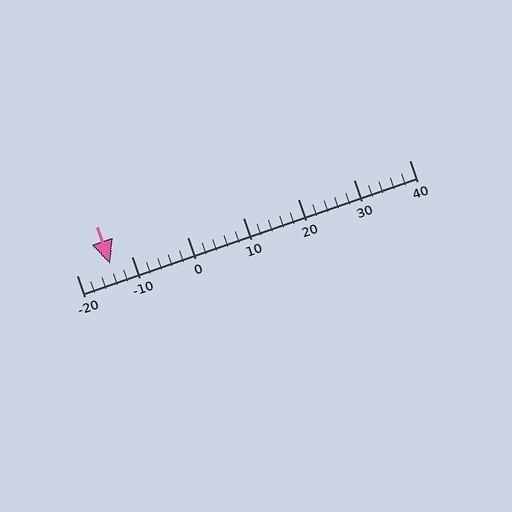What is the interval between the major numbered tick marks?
The major tick marks are spaced 10 units apart.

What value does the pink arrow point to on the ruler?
The pink arrow points to approximately -14.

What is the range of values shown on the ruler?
The ruler shows values from -20 to 40.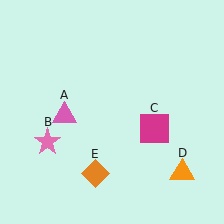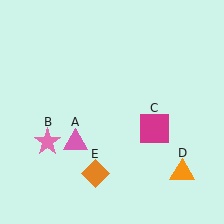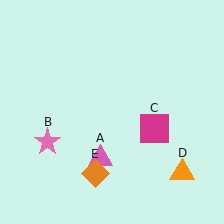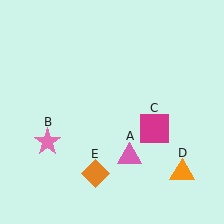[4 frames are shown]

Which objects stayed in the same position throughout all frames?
Pink star (object B) and magenta square (object C) and orange triangle (object D) and orange diamond (object E) remained stationary.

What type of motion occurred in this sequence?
The pink triangle (object A) rotated counterclockwise around the center of the scene.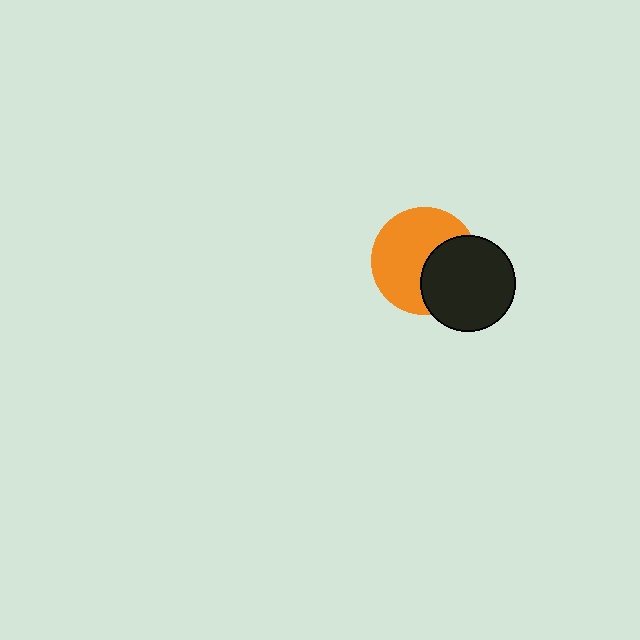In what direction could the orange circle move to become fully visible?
The orange circle could move left. That would shift it out from behind the black circle entirely.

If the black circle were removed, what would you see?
You would see the complete orange circle.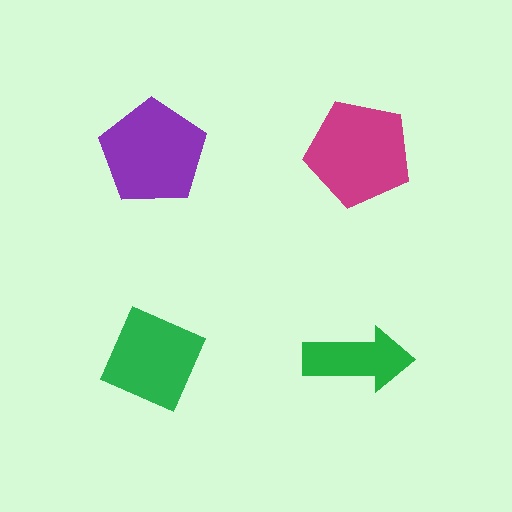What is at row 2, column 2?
A green arrow.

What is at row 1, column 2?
A magenta pentagon.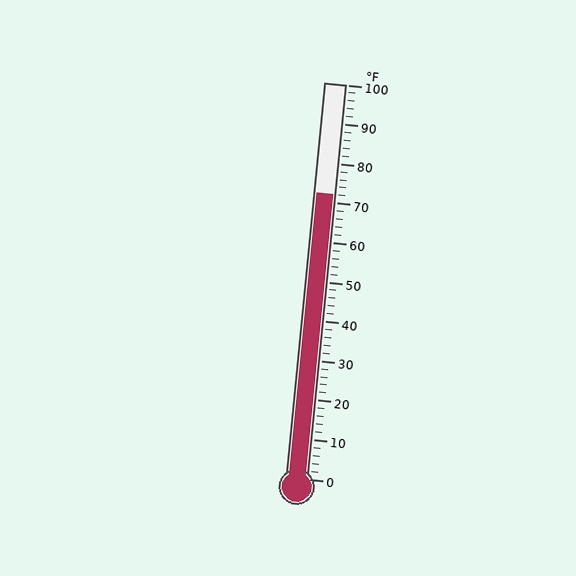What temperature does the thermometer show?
The thermometer shows approximately 72°F.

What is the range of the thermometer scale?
The thermometer scale ranges from 0°F to 100°F.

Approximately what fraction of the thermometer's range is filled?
The thermometer is filled to approximately 70% of its range.